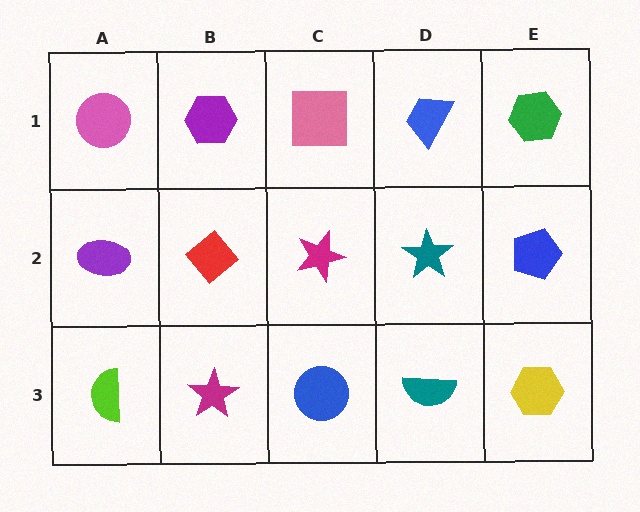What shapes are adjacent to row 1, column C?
A magenta star (row 2, column C), a purple hexagon (row 1, column B), a blue trapezoid (row 1, column D).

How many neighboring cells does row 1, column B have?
3.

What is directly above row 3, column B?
A red diamond.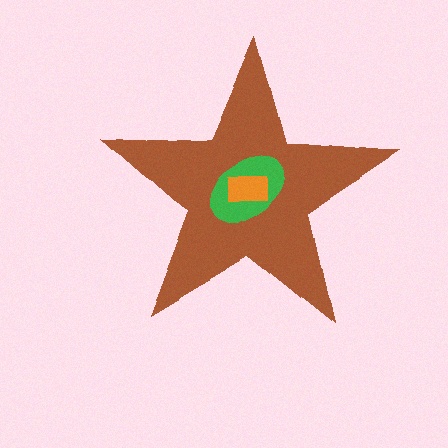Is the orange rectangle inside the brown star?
Yes.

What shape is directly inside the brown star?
The green ellipse.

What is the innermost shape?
The orange rectangle.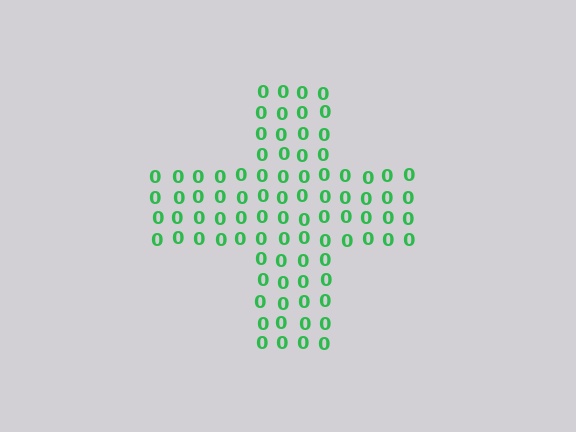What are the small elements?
The small elements are digit 0's.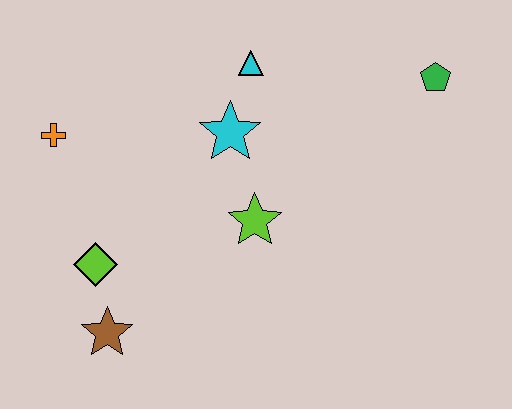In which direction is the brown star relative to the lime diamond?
The brown star is below the lime diamond.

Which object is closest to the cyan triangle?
The cyan star is closest to the cyan triangle.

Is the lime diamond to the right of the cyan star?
No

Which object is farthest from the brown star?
The green pentagon is farthest from the brown star.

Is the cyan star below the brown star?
No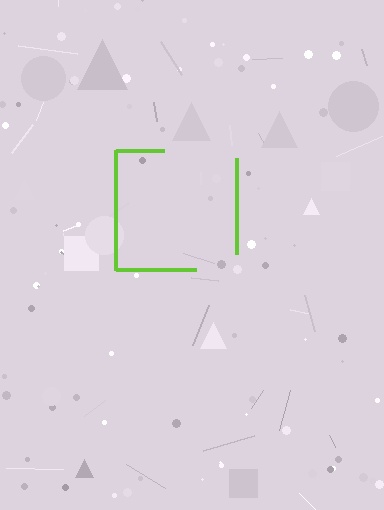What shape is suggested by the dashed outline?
The dashed outline suggests a square.